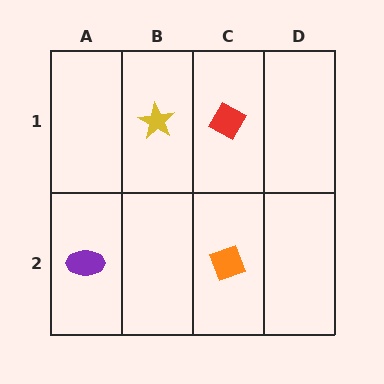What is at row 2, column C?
An orange diamond.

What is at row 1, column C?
A red diamond.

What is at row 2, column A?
A purple ellipse.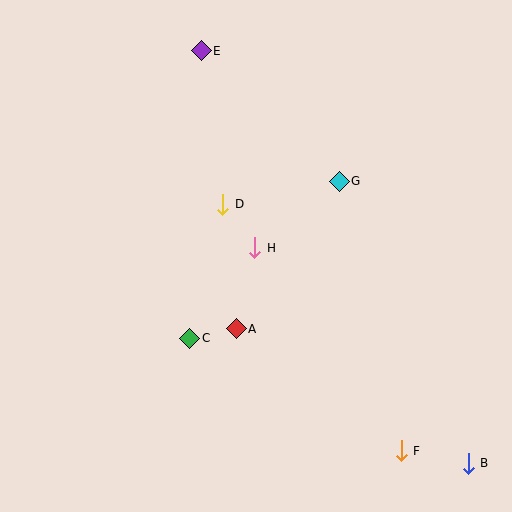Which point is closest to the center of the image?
Point H at (255, 248) is closest to the center.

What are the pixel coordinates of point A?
Point A is at (236, 329).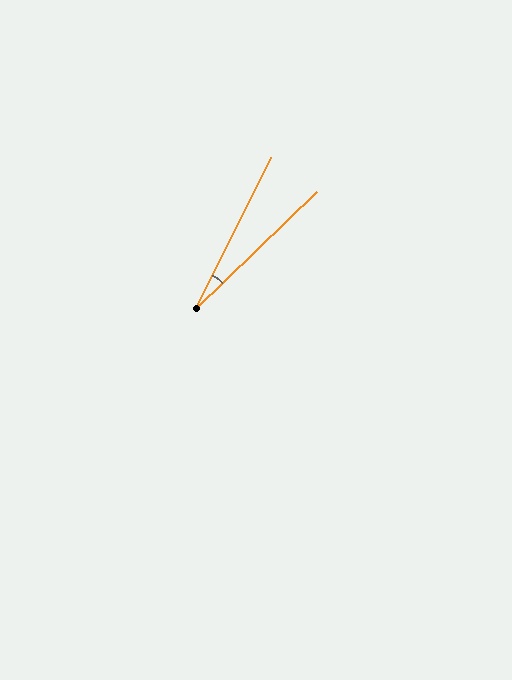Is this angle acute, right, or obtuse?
It is acute.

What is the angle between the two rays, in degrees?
Approximately 20 degrees.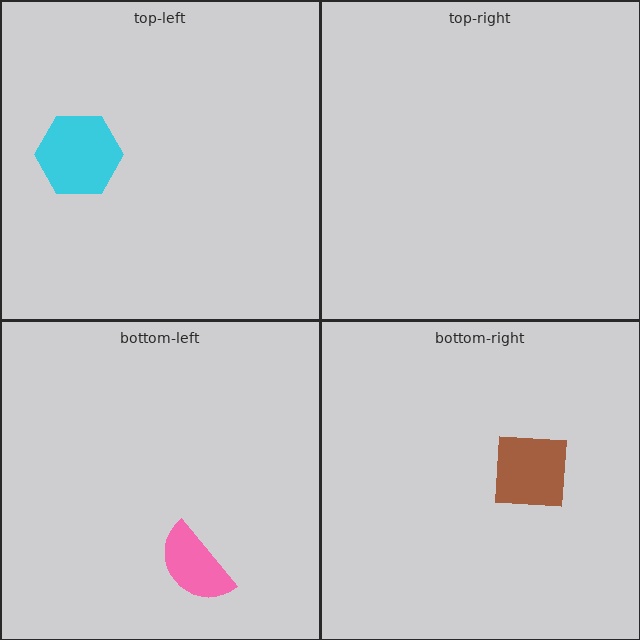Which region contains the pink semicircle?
The bottom-left region.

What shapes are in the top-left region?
The cyan hexagon.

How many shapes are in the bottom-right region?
1.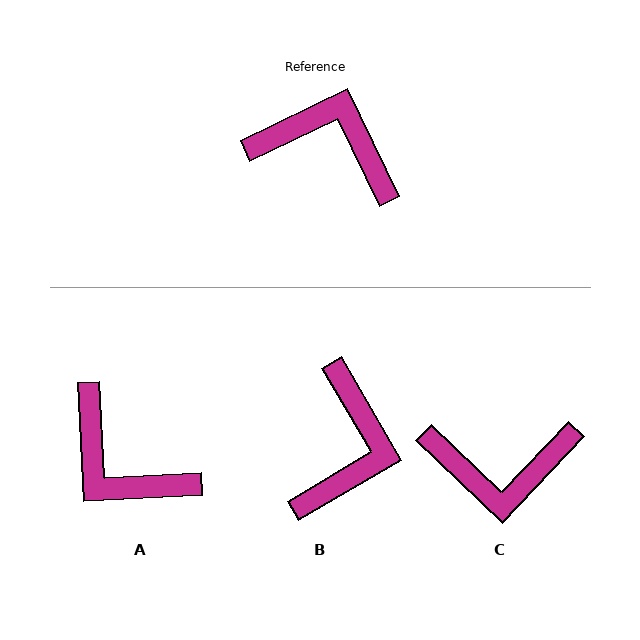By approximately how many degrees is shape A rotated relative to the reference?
Approximately 157 degrees counter-clockwise.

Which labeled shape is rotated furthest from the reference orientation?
C, about 159 degrees away.